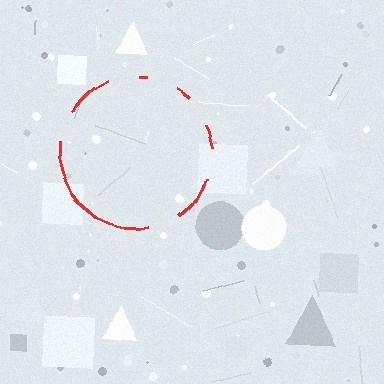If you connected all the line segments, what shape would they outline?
They would outline a circle.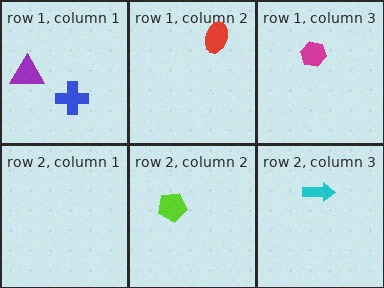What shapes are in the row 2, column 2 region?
The lime pentagon.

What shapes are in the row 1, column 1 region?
The purple triangle, the blue cross.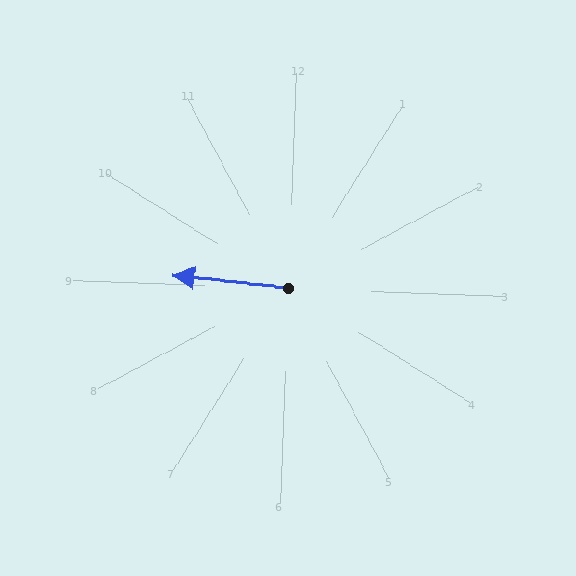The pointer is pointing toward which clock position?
Roughly 9 o'clock.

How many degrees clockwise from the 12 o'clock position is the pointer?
Approximately 274 degrees.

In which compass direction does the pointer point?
West.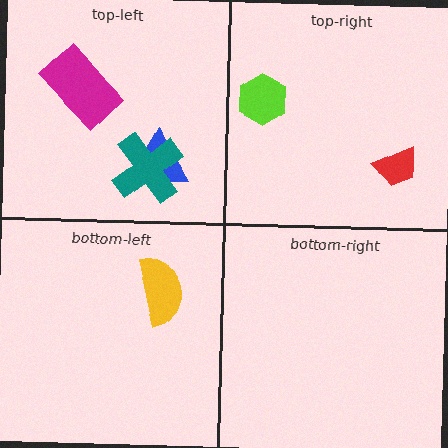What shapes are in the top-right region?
The lime hexagon, the red trapezoid.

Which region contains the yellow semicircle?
The bottom-left region.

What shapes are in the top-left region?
The blue triangle, the teal cross, the magenta rectangle.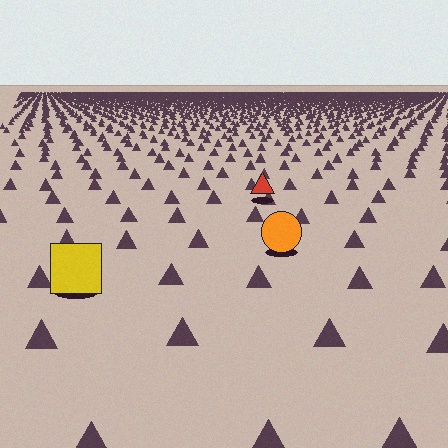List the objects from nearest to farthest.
From nearest to farthest: the yellow square, the orange circle, the red triangle.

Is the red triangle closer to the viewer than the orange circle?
No. The orange circle is closer — you can tell from the texture gradient: the ground texture is coarser near it.